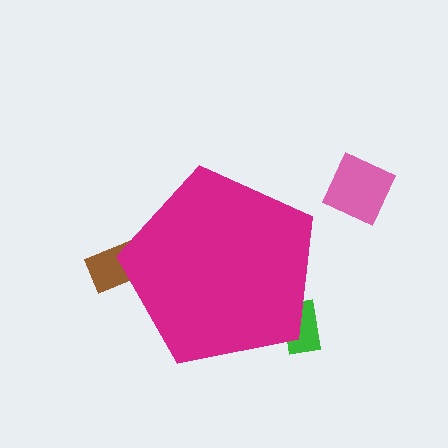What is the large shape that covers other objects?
A magenta pentagon.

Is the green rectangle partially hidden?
Yes, the green rectangle is partially hidden behind the magenta pentagon.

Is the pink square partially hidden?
No, the pink square is fully visible.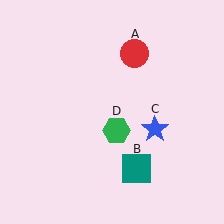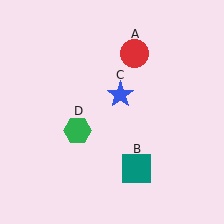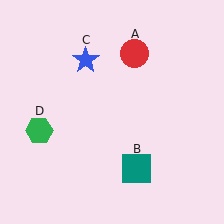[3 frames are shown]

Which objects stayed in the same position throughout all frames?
Red circle (object A) and teal square (object B) remained stationary.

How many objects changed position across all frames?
2 objects changed position: blue star (object C), green hexagon (object D).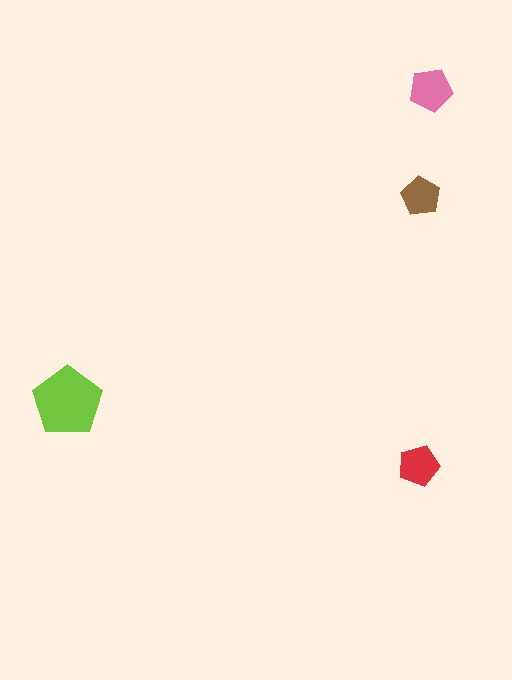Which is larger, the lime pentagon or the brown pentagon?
The lime one.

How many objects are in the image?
There are 4 objects in the image.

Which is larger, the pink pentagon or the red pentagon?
The pink one.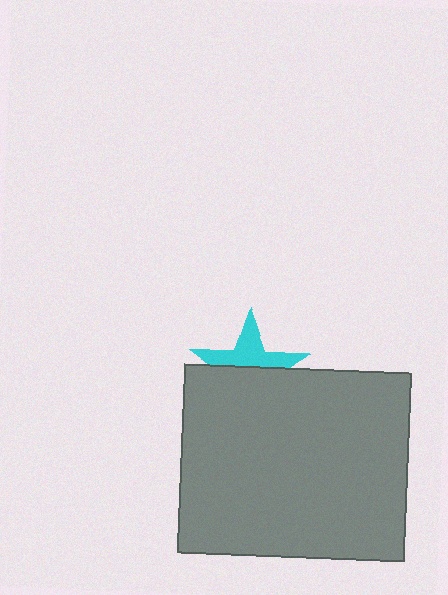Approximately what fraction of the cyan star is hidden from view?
Roughly 52% of the cyan star is hidden behind the gray rectangle.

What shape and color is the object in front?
The object in front is a gray rectangle.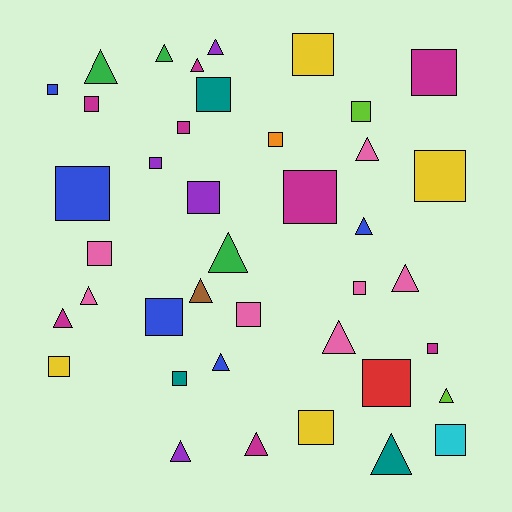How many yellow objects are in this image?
There are 4 yellow objects.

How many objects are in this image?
There are 40 objects.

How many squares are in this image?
There are 23 squares.